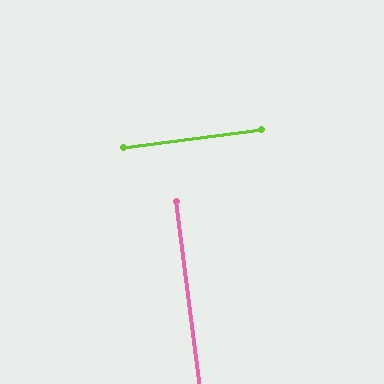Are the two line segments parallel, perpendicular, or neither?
Perpendicular — they meet at approximately 90°.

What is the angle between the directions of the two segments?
Approximately 90 degrees.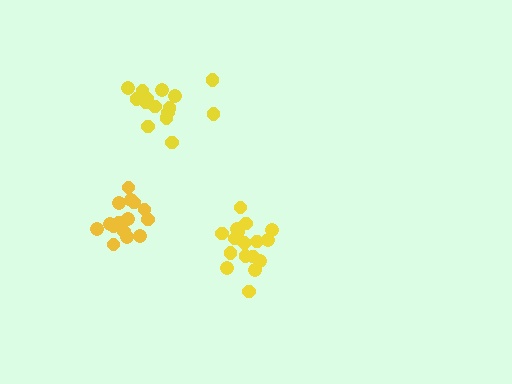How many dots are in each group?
Group 1: 15 dots, Group 2: 17 dots, Group 3: 15 dots (47 total).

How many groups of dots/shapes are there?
There are 3 groups.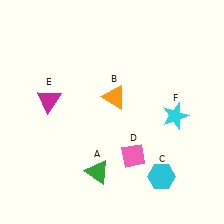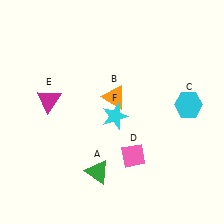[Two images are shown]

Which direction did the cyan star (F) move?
The cyan star (F) moved left.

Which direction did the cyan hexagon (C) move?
The cyan hexagon (C) moved up.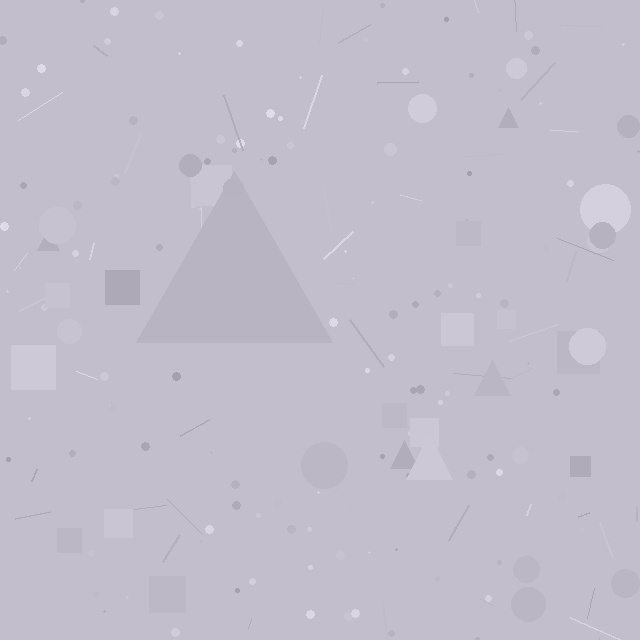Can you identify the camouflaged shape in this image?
The camouflaged shape is a triangle.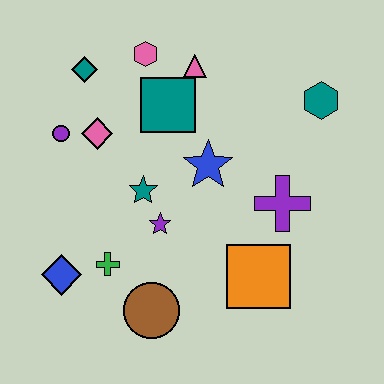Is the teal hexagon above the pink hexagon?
No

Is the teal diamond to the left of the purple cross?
Yes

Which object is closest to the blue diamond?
The green cross is closest to the blue diamond.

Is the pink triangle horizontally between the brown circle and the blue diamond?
No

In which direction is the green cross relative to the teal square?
The green cross is below the teal square.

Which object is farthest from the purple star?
The teal hexagon is farthest from the purple star.